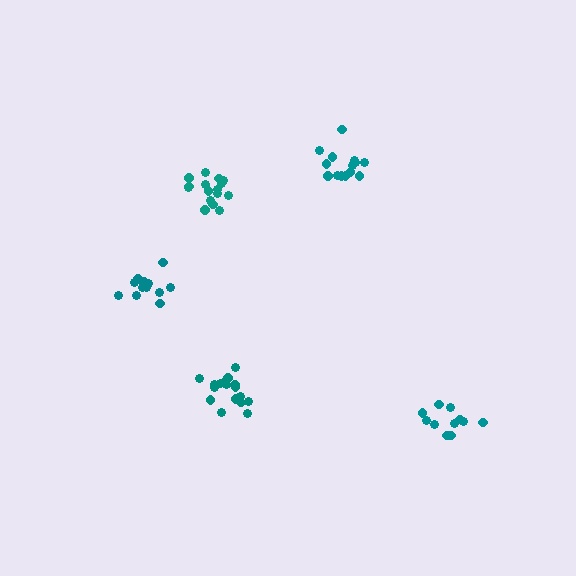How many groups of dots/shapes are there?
There are 5 groups.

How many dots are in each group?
Group 1: 17 dots, Group 2: 11 dots, Group 3: 16 dots, Group 4: 13 dots, Group 5: 15 dots (72 total).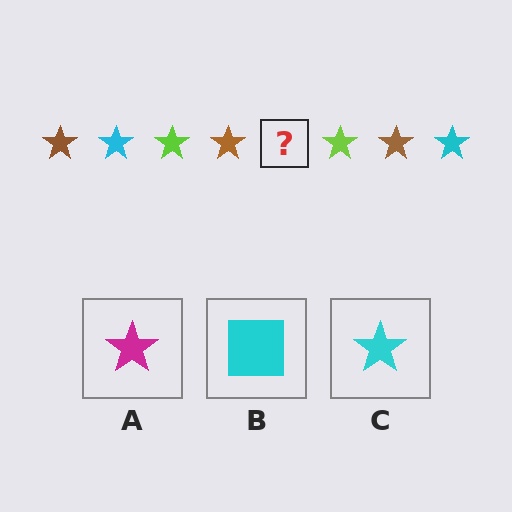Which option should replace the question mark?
Option C.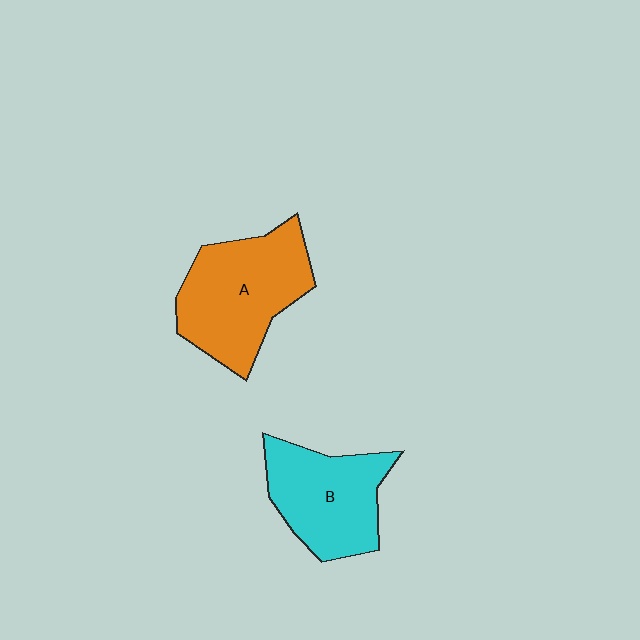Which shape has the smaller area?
Shape B (cyan).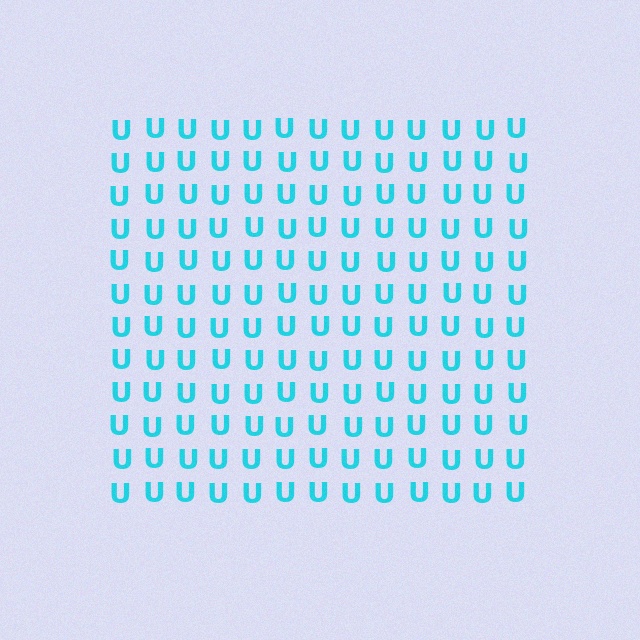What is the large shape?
The large shape is a square.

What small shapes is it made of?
It is made of small letter U's.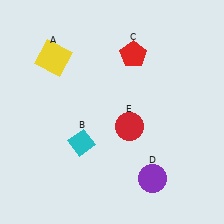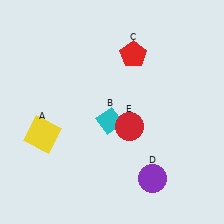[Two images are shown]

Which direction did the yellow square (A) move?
The yellow square (A) moved down.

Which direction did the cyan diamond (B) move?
The cyan diamond (B) moved right.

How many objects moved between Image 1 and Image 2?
2 objects moved between the two images.